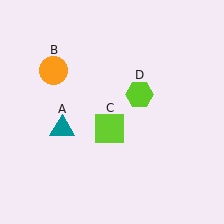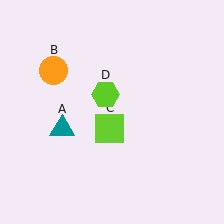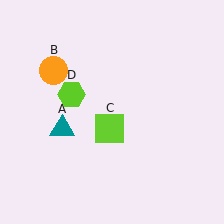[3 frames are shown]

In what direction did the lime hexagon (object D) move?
The lime hexagon (object D) moved left.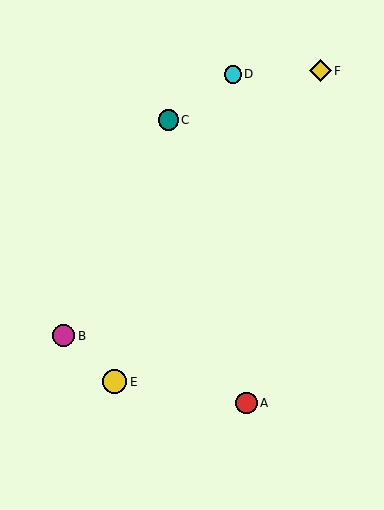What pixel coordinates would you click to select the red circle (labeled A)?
Click at (246, 403) to select the red circle A.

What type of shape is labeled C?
Shape C is a teal circle.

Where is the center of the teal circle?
The center of the teal circle is at (168, 120).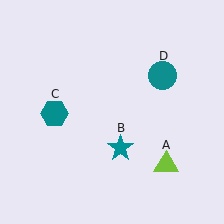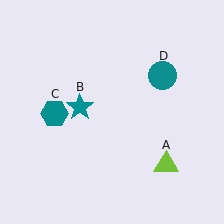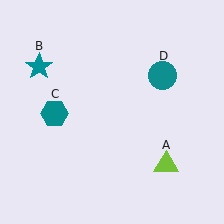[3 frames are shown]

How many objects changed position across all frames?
1 object changed position: teal star (object B).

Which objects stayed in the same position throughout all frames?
Lime triangle (object A) and teal hexagon (object C) and teal circle (object D) remained stationary.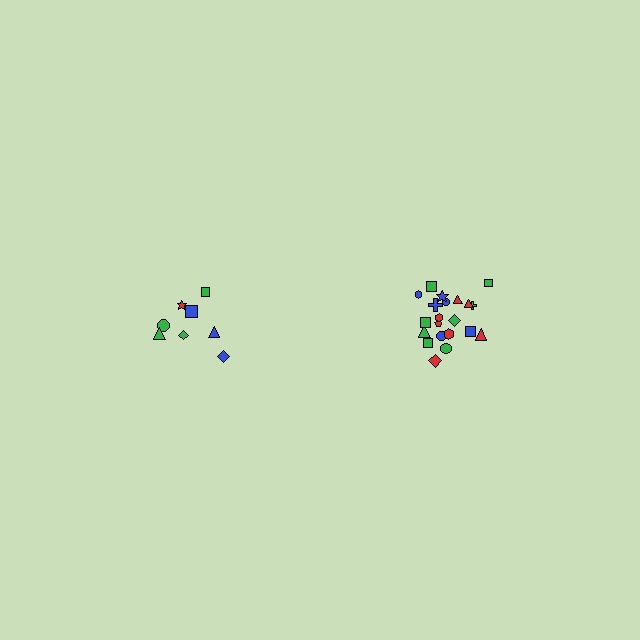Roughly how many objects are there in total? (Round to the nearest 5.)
Roughly 30 objects in total.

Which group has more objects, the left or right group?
The right group.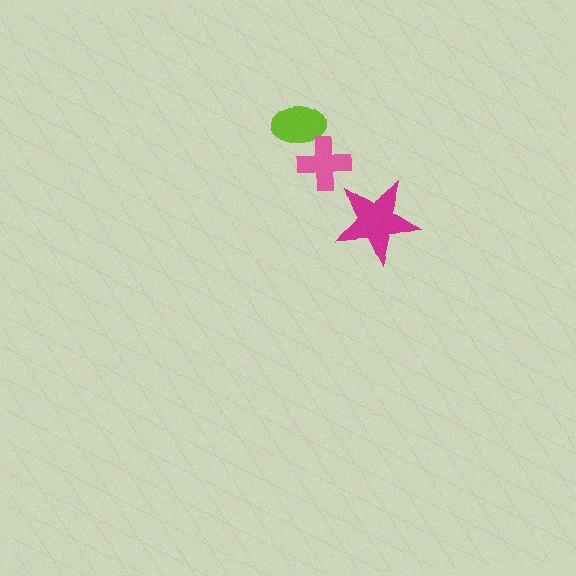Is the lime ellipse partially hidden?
Yes, it is partially covered by another shape.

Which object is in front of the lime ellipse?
The pink cross is in front of the lime ellipse.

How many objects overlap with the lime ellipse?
1 object overlaps with the lime ellipse.